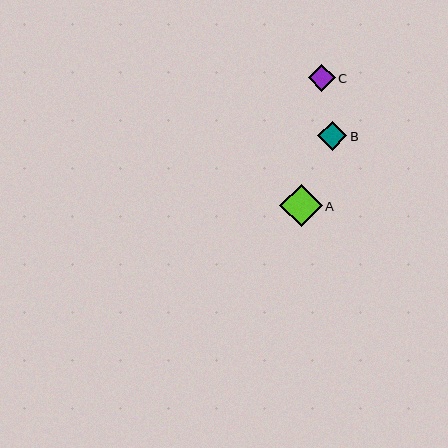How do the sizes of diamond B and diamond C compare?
Diamond B and diamond C are approximately the same size.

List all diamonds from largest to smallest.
From largest to smallest: A, B, C.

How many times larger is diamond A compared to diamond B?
Diamond A is approximately 1.4 times the size of diamond B.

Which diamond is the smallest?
Diamond C is the smallest with a size of approximately 27 pixels.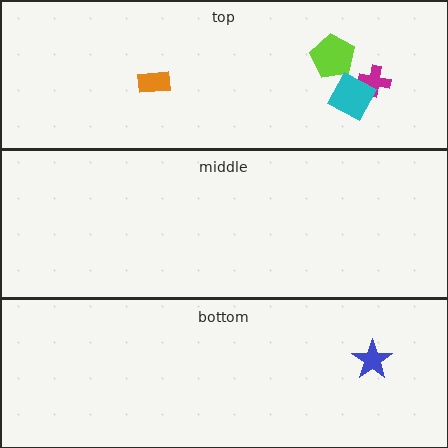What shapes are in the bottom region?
The blue star.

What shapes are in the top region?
The magenta cross, the orange rectangle, the lime pentagon, the cyan square.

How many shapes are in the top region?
4.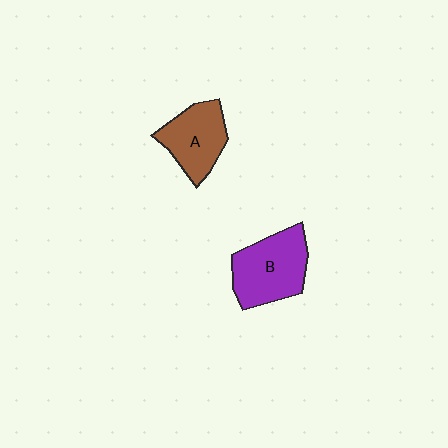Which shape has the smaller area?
Shape A (brown).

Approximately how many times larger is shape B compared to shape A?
Approximately 1.2 times.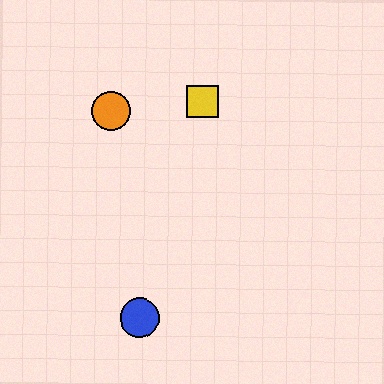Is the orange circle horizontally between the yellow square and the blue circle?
No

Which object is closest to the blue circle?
The orange circle is closest to the blue circle.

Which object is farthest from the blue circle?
The yellow square is farthest from the blue circle.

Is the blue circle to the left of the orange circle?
No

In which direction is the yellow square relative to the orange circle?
The yellow square is to the right of the orange circle.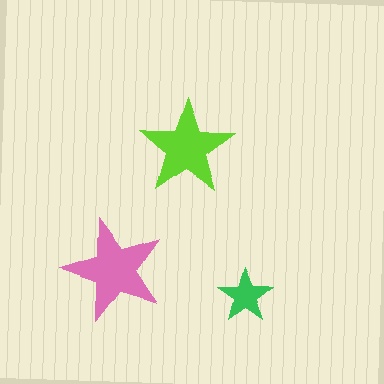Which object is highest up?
The lime star is topmost.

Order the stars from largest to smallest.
the pink one, the lime one, the green one.